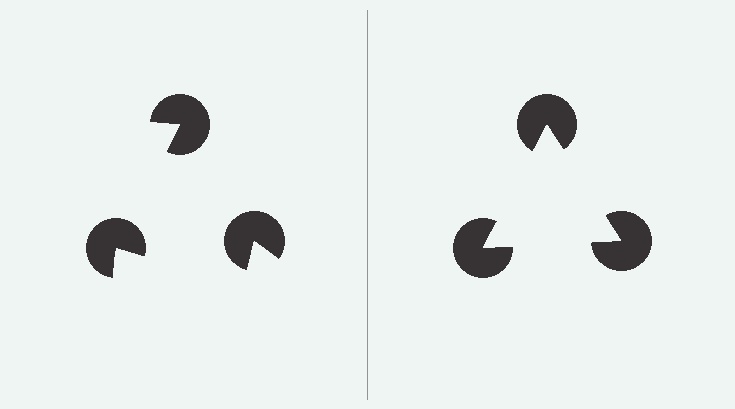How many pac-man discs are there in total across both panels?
6 — 3 on each side.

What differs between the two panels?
The pac-man discs are positioned identically on both sides; only the wedge orientations differ. On the right they align to a triangle; on the left they are misaligned.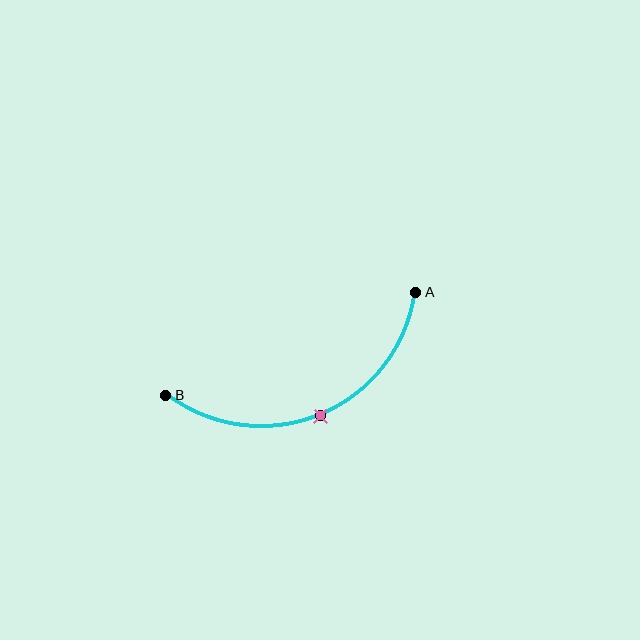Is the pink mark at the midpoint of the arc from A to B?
Yes. The pink mark lies on the arc at equal arc-length from both A and B — it is the arc midpoint.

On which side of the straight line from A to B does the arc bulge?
The arc bulges below the straight line connecting A and B.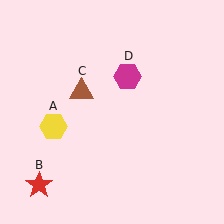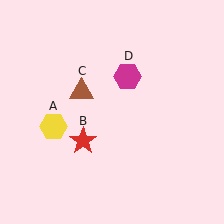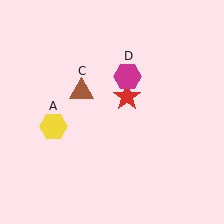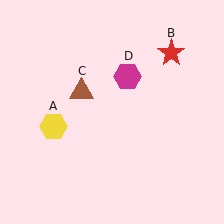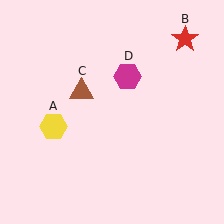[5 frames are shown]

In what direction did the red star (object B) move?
The red star (object B) moved up and to the right.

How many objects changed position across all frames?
1 object changed position: red star (object B).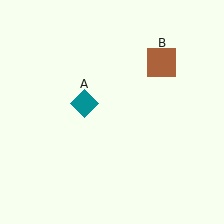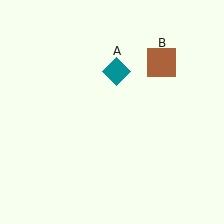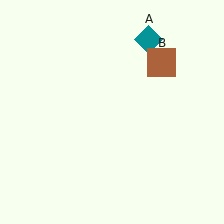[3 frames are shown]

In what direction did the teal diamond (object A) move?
The teal diamond (object A) moved up and to the right.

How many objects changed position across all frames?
1 object changed position: teal diamond (object A).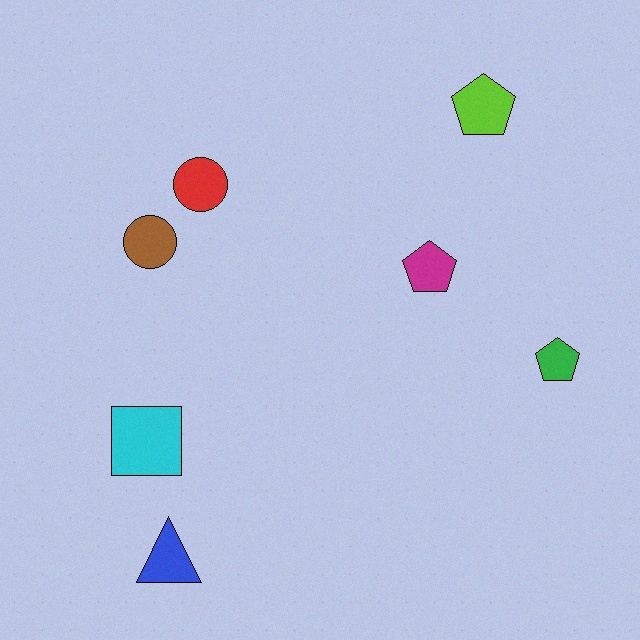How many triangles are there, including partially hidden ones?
There is 1 triangle.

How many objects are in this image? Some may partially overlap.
There are 7 objects.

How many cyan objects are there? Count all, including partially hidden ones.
There is 1 cyan object.